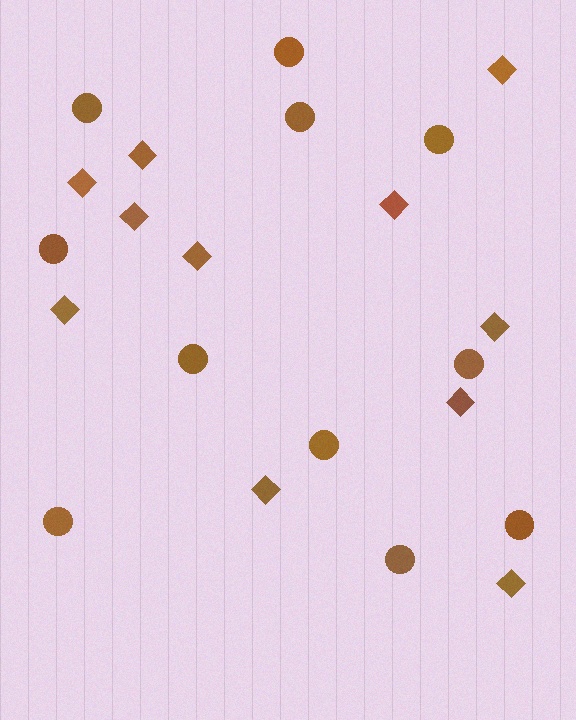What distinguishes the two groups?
There are 2 groups: one group of circles (11) and one group of diamonds (11).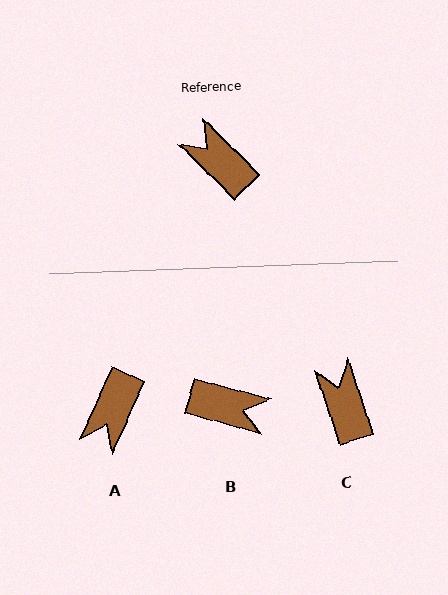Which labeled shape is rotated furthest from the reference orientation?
B, about 151 degrees away.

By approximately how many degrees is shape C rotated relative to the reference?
Approximately 27 degrees clockwise.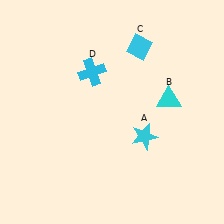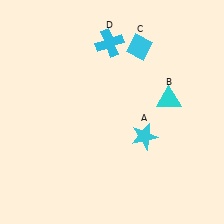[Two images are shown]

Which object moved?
The cyan cross (D) moved up.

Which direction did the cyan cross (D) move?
The cyan cross (D) moved up.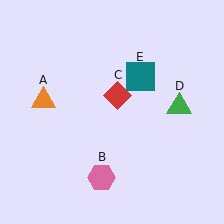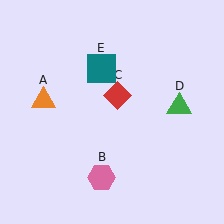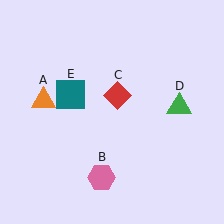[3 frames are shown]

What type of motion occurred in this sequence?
The teal square (object E) rotated counterclockwise around the center of the scene.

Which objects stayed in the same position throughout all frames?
Orange triangle (object A) and pink hexagon (object B) and red diamond (object C) and green triangle (object D) remained stationary.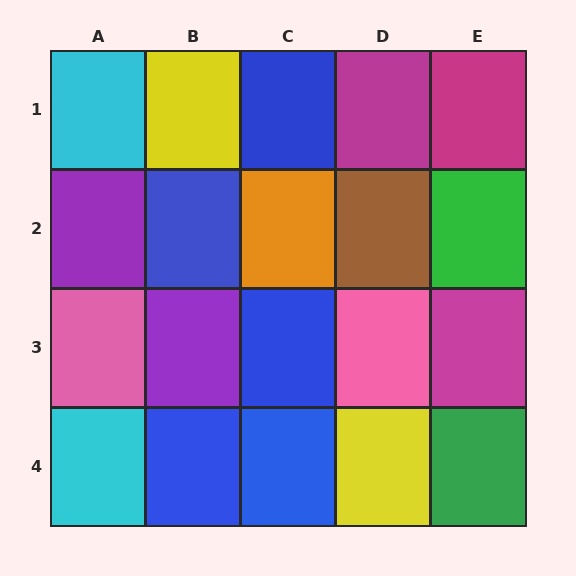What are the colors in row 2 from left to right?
Purple, blue, orange, brown, green.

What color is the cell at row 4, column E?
Green.